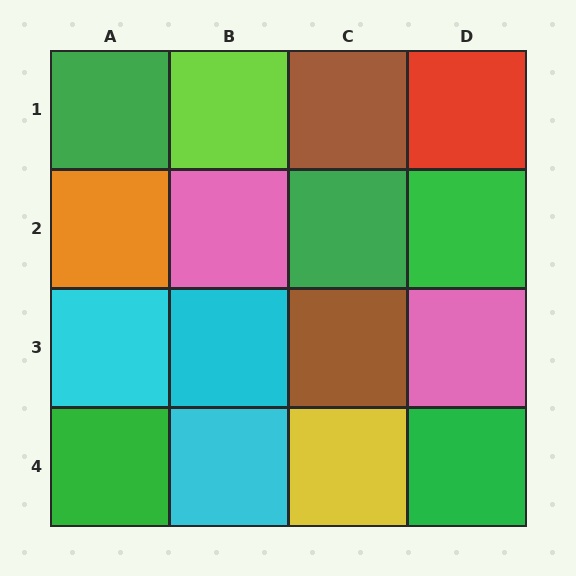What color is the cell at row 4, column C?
Yellow.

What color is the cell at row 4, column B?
Cyan.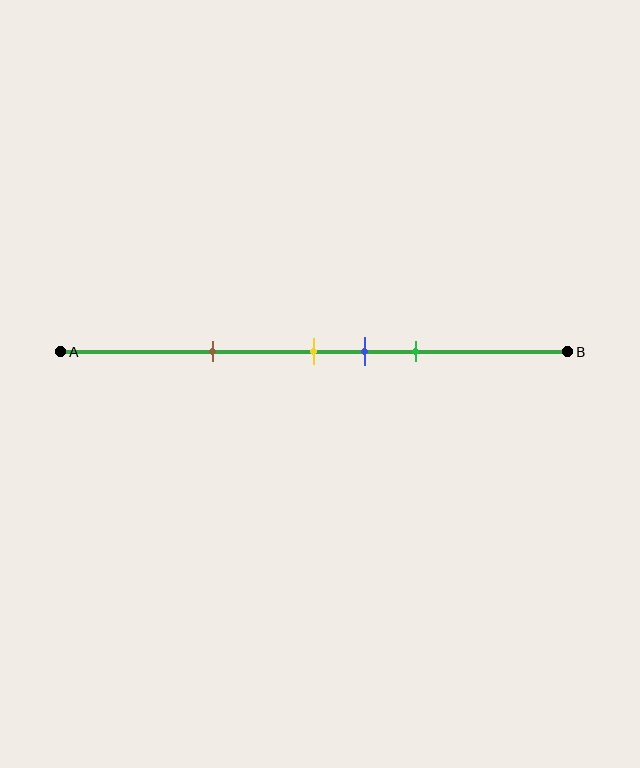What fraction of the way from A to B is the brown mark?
The brown mark is approximately 30% (0.3) of the way from A to B.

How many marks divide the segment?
There are 4 marks dividing the segment.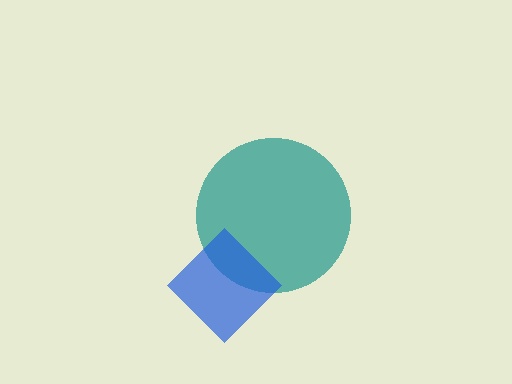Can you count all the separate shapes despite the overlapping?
Yes, there are 2 separate shapes.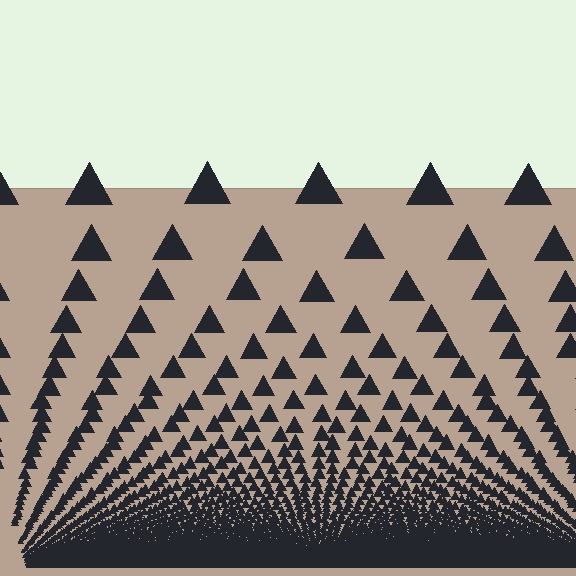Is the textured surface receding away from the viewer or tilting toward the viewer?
The surface appears to tilt toward the viewer. Texture elements get larger and sparser toward the top.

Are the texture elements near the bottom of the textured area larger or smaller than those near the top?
Smaller. The gradient is inverted — elements near the bottom are smaller and denser.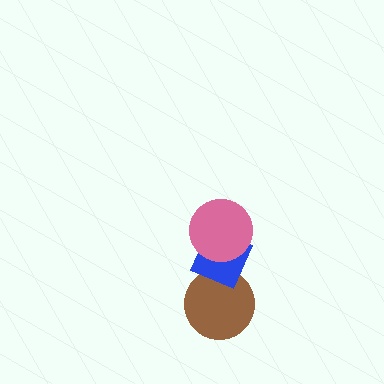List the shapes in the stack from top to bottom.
From top to bottom: the pink circle, the blue diamond, the brown circle.